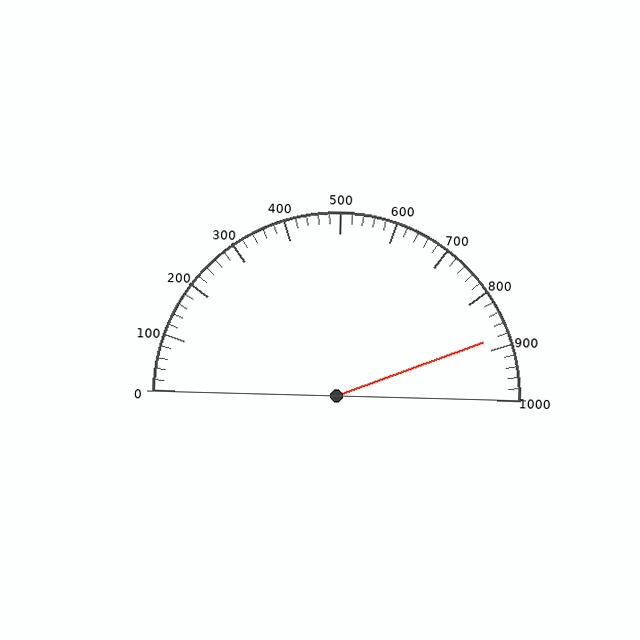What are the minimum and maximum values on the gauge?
The gauge ranges from 0 to 1000.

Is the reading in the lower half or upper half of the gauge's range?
The reading is in the upper half of the range (0 to 1000).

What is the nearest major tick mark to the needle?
The nearest major tick mark is 900.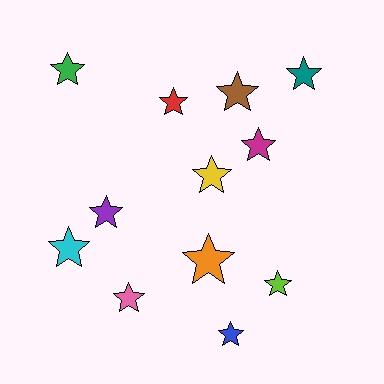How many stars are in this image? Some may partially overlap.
There are 12 stars.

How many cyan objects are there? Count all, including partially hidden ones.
There is 1 cyan object.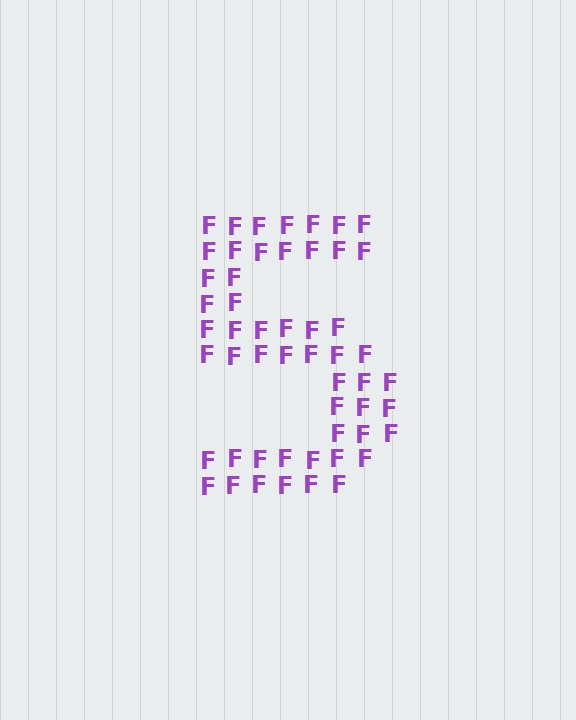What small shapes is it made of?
It is made of small letter F's.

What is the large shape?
The large shape is the digit 5.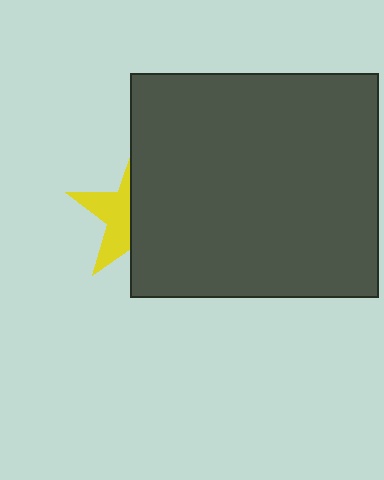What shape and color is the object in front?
The object in front is a dark gray rectangle.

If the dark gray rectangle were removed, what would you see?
You would see the complete yellow star.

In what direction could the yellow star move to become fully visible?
The yellow star could move left. That would shift it out from behind the dark gray rectangle entirely.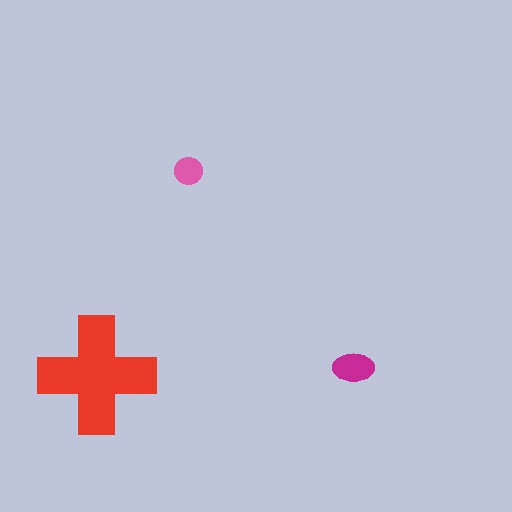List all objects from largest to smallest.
The red cross, the magenta ellipse, the pink circle.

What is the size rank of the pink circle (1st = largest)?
3rd.